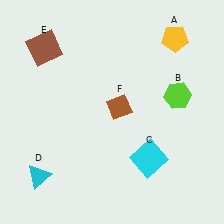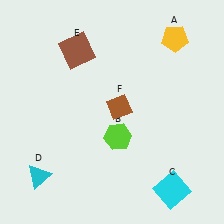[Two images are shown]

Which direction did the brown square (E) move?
The brown square (E) moved right.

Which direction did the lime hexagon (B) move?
The lime hexagon (B) moved left.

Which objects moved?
The objects that moved are: the lime hexagon (B), the cyan square (C), the brown square (E).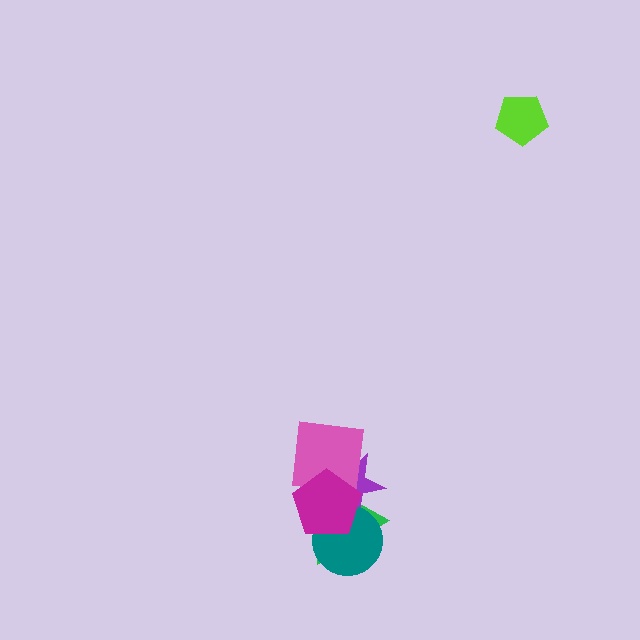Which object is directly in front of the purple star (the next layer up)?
The teal circle is directly in front of the purple star.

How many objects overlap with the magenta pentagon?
4 objects overlap with the magenta pentagon.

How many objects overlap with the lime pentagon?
0 objects overlap with the lime pentagon.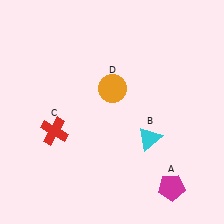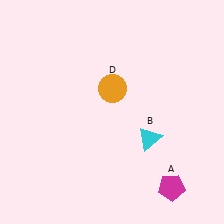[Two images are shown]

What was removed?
The red cross (C) was removed in Image 2.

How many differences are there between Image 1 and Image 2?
There is 1 difference between the two images.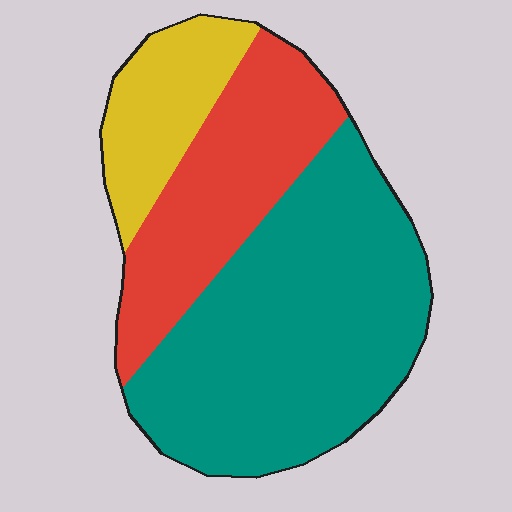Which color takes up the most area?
Teal, at roughly 55%.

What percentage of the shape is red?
Red covers 28% of the shape.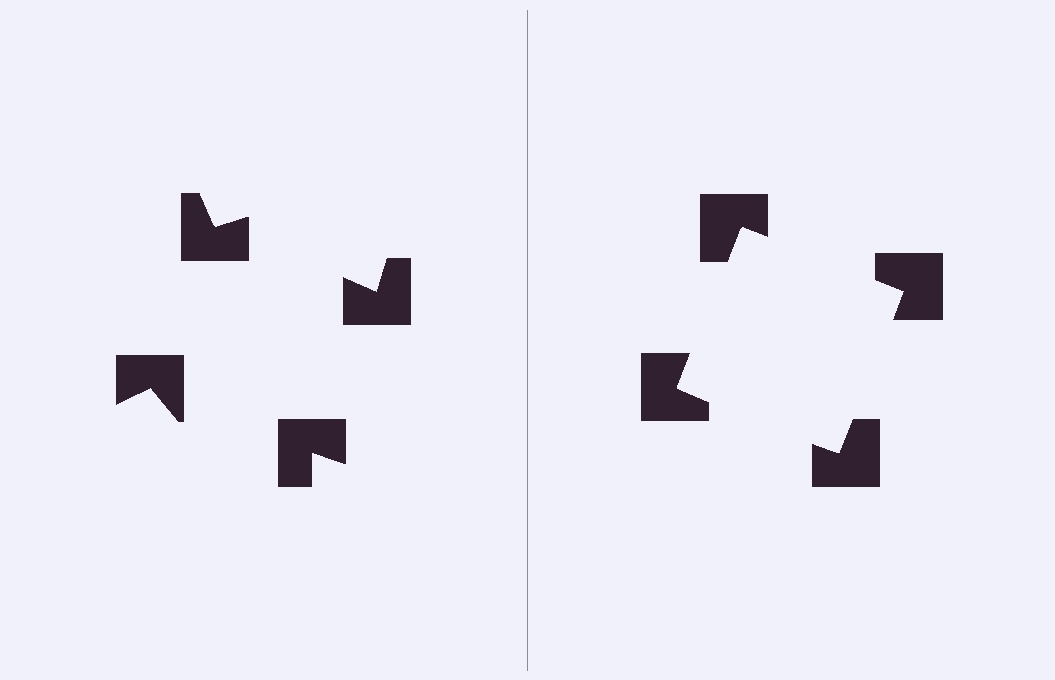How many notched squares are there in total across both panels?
8 — 4 on each side.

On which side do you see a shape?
An illusory square appears on the right side. On the left side the wedge cuts are rotated, so no coherent shape forms.